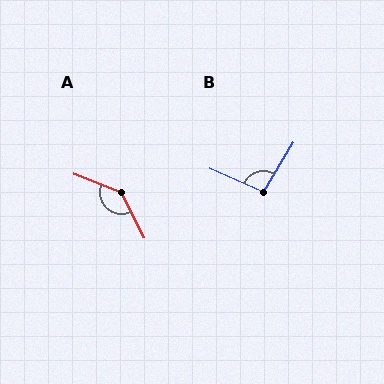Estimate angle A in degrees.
Approximately 137 degrees.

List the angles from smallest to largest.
B (98°), A (137°).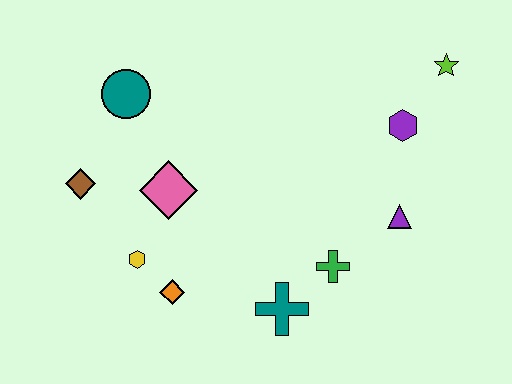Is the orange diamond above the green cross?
No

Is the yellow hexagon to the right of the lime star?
No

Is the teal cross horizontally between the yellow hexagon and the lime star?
Yes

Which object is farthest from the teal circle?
The lime star is farthest from the teal circle.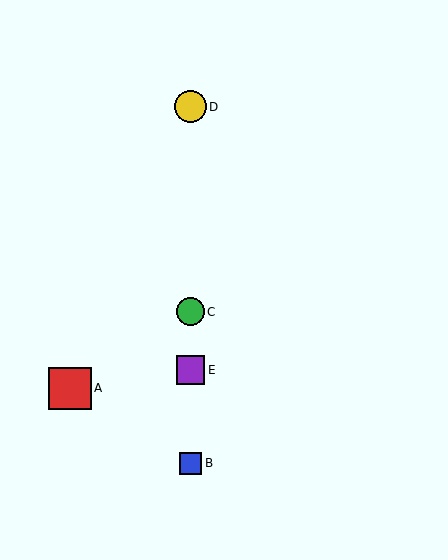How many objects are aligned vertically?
4 objects (B, C, D, E) are aligned vertically.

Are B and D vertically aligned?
Yes, both are at x≈190.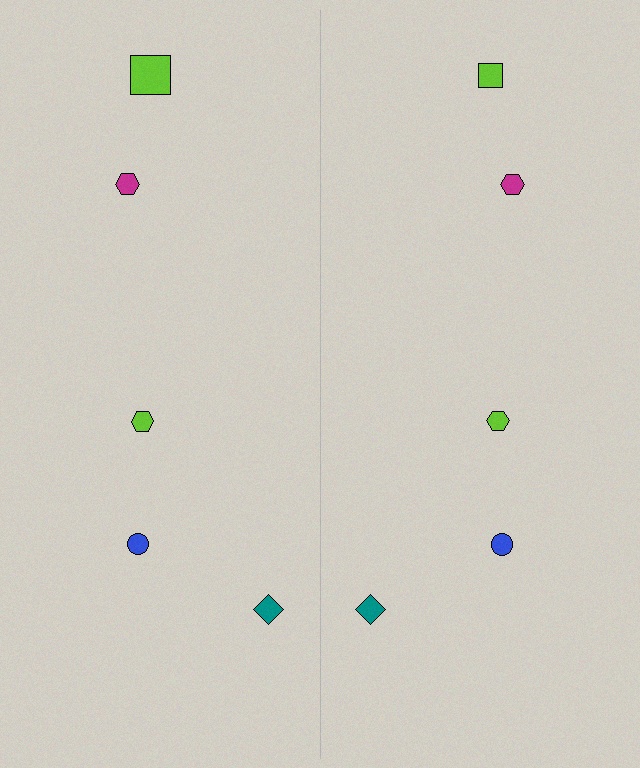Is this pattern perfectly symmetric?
No, the pattern is not perfectly symmetric. The lime square on the right side has a different size than its mirror counterpart.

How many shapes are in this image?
There are 10 shapes in this image.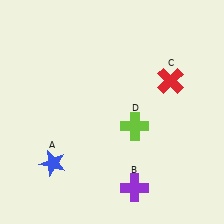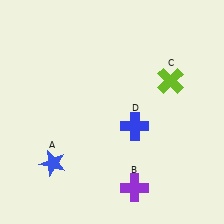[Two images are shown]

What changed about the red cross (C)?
In Image 1, C is red. In Image 2, it changed to lime.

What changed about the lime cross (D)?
In Image 1, D is lime. In Image 2, it changed to blue.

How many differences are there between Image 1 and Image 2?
There are 2 differences between the two images.